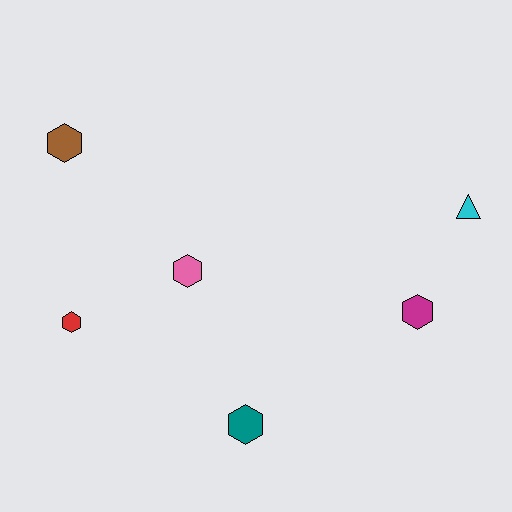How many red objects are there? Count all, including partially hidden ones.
There is 1 red object.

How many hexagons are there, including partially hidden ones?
There are 5 hexagons.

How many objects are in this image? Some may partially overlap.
There are 6 objects.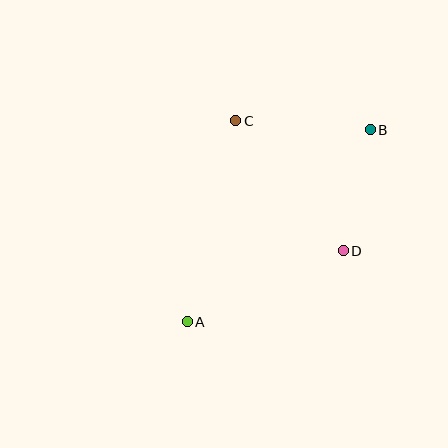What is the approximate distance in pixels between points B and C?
The distance between B and C is approximately 135 pixels.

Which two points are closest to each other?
Points B and D are closest to each other.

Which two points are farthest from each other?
Points A and B are farthest from each other.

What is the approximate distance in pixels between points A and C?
The distance between A and C is approximately 207 pixels.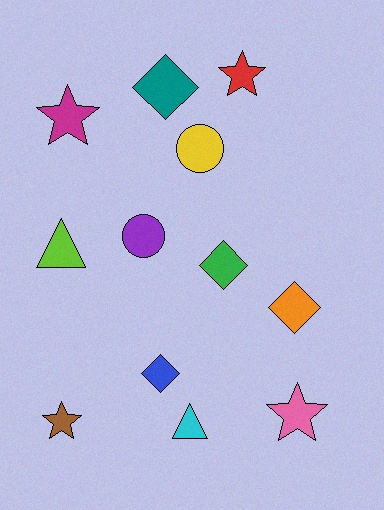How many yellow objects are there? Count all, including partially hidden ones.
There is 1 yellow object.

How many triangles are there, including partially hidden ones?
There are 2 triangles.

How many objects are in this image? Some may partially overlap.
There are 12 objects.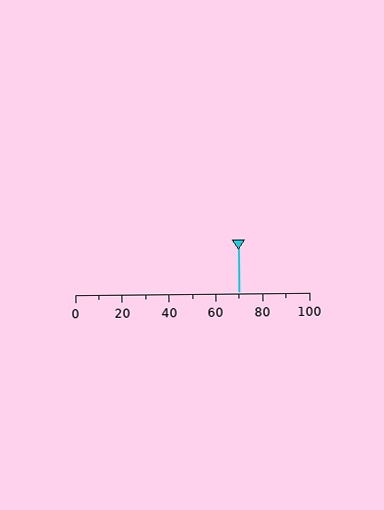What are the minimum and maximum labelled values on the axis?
The axis runs from 0 to 100.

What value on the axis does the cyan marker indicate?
The marker indicates approximately 70.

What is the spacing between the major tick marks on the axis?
The major ticks are spaced 20 apart.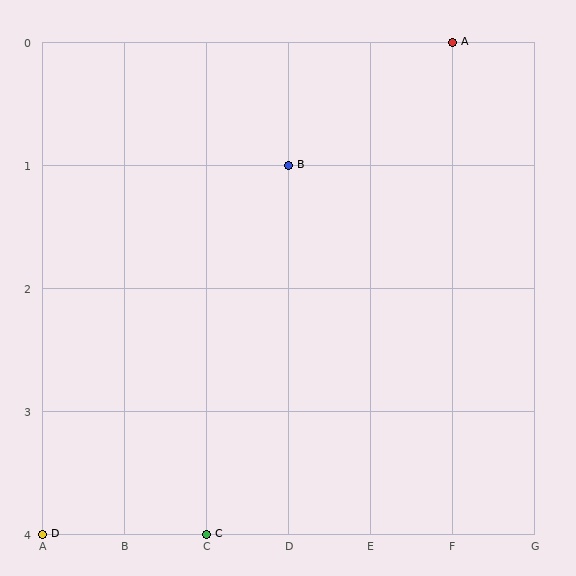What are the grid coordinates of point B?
Point B is at grid coordinates (D, 1).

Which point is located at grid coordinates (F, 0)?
Point A is at (F, 0).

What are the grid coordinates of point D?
Point D is at grid coordinates (A, 4).